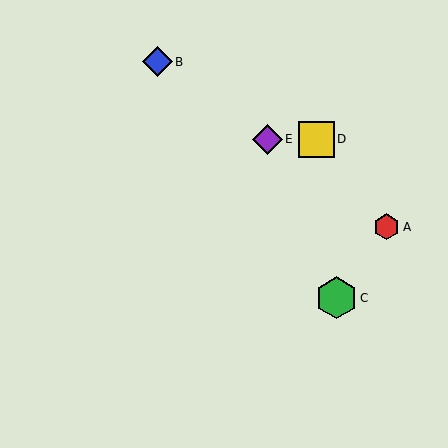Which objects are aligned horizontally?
Objects D, E are aligned horizontally.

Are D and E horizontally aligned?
Yes, both are at y≈139.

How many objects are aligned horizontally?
2 objects (D, E) are aligned horizontally.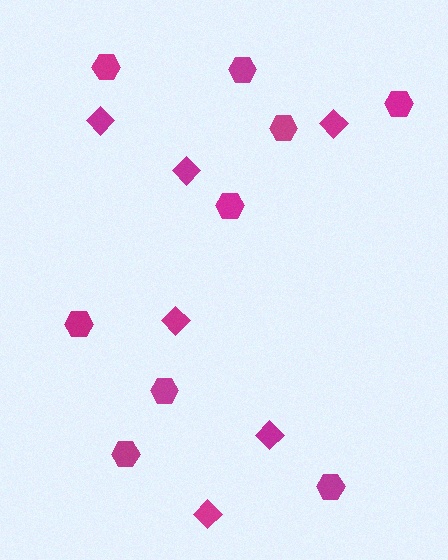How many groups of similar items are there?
There are 2 groups: one group of diamonds (6) and one group of hexagons (9).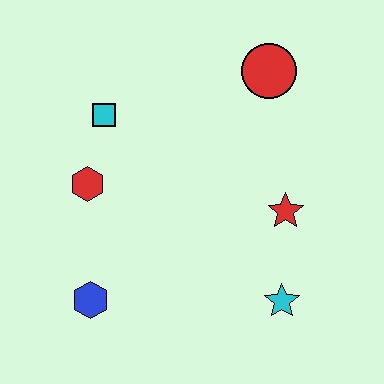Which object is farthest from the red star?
The blue hexagon is farthest from the red star.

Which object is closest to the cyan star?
The red star is closest to the cyan star.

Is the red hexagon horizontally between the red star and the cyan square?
No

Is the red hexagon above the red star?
Yes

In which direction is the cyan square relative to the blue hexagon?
The cyan square is above the blue hexagon.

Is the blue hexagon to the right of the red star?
No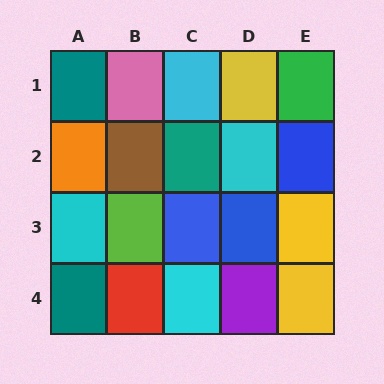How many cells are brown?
1 cell is brown.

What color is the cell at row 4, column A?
Teal.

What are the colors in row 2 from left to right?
Orange, brown, teal, cyan, blue.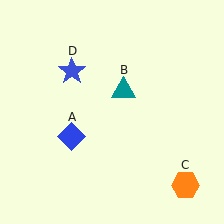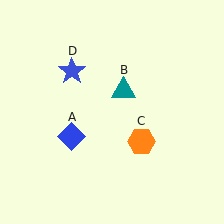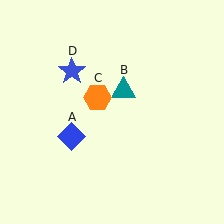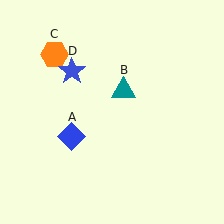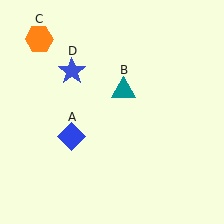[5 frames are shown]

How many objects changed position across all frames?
1 object changed position: orange hexagon (object C).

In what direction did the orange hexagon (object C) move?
The orange hexagon (object C) moved up and to the left.